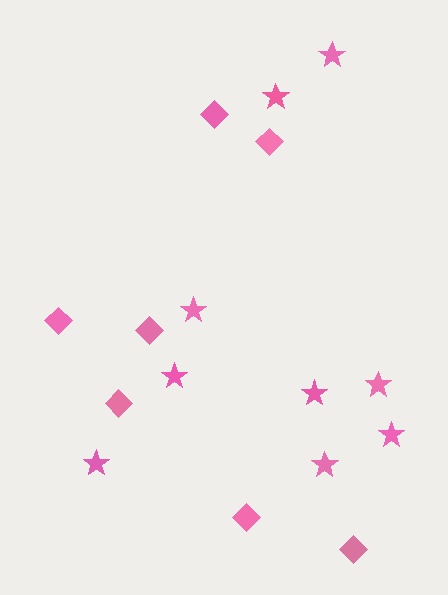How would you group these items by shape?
There are 2 groups: one group of stars (9) and one group of diamonds (7).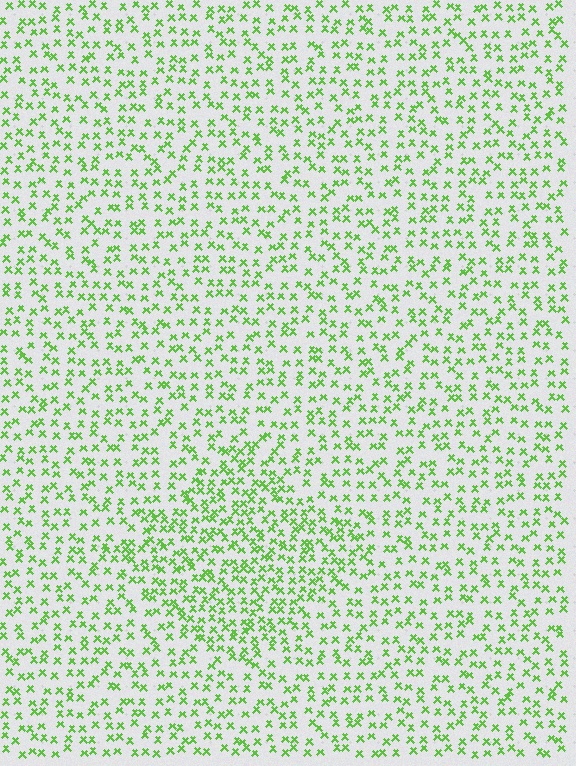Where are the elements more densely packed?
The elements are more densely packed inside the diamond boundary.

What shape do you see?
I see a diamond.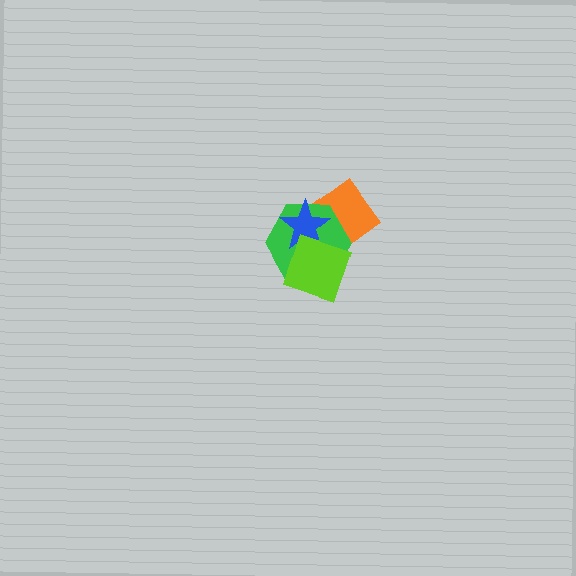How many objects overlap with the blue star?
3 objects overlap with the blue star.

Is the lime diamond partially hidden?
No, no other shape covers it.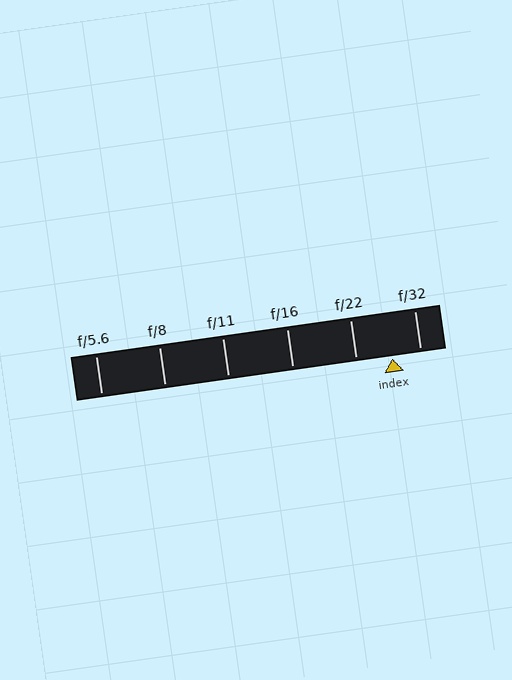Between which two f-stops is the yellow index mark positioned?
The index mark is between f/22 and f/32.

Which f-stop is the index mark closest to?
The index mark is closest to f/32.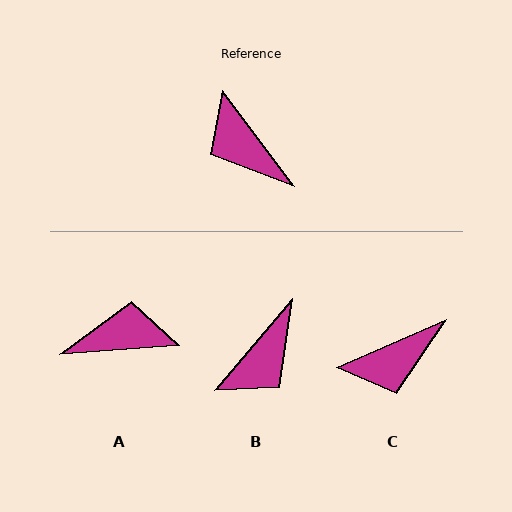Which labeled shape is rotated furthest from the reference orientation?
A, about 123 degrees away.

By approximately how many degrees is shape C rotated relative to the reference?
Approximately 77 degrees counter-clockwise.